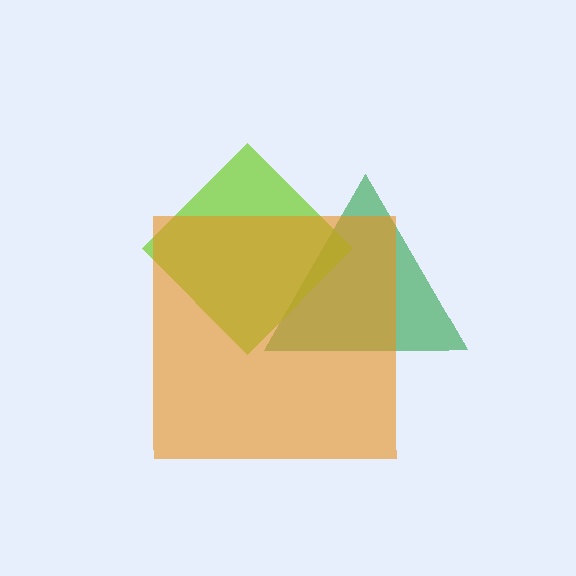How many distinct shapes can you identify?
There are 3 distinct shapes: a green triangle, a lime diamond, an orange square.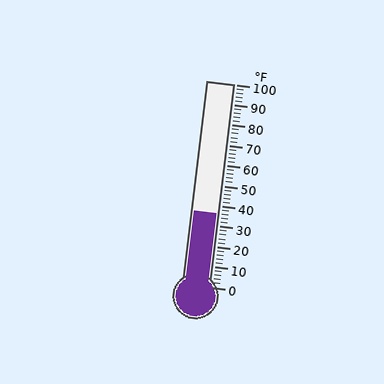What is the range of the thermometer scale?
The thermometer scale ranges from 0°F to 100°F.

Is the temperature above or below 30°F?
The temperature is above 30°F.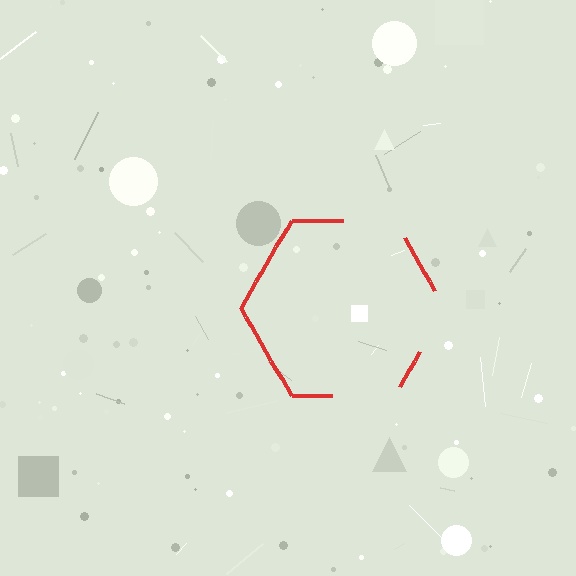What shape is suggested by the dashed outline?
The dashed outline suggests a hexagon.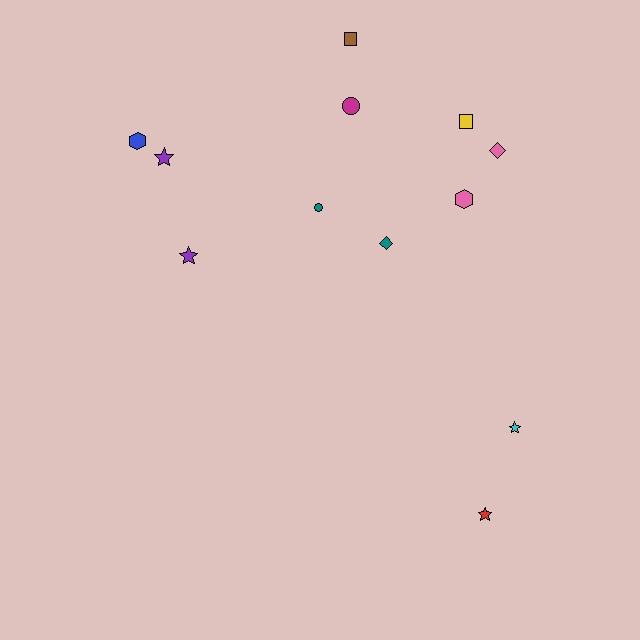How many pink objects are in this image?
There are 2 pink objects.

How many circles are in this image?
There are 2 circles.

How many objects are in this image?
There are 12 objects.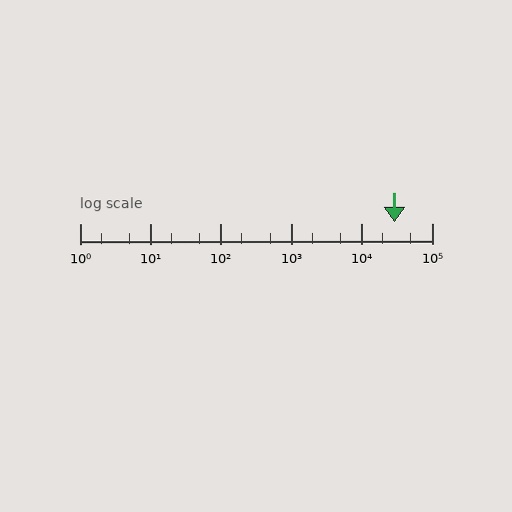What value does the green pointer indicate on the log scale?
The pointer indicates approximately 29000.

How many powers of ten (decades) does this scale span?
The scale spans 5 decades, from 1 to 100000.